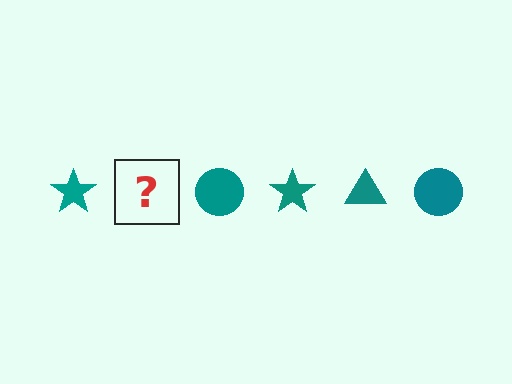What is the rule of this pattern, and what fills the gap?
The rule is that the pattern cycles through star, triangle, circle shapes in teal. The gap should be filled with a teal triangle.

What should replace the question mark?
The question mark should be replaced with a teal triangle.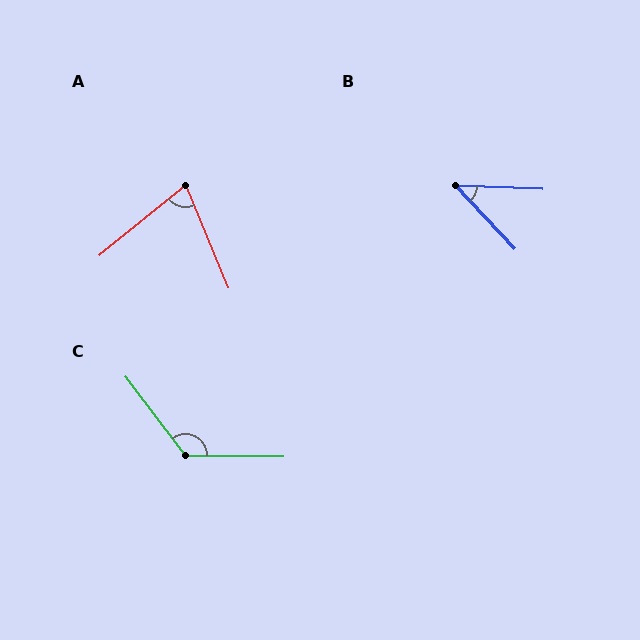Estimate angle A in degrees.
Approximately 73 degrees.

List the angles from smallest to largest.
B (45°), A (73°), C (128°).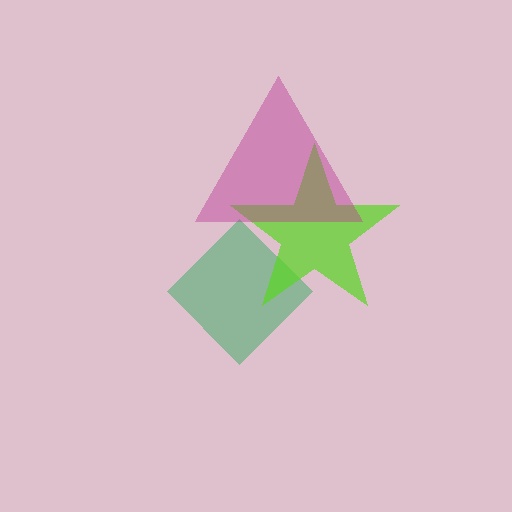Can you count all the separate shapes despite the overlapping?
Yes, there are 3 separate shapes.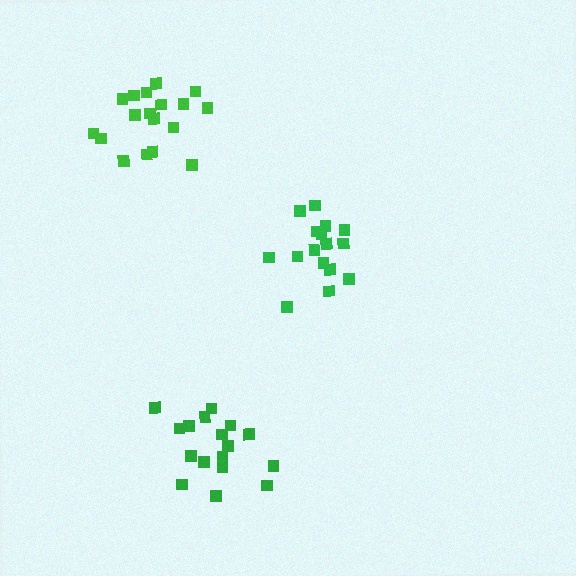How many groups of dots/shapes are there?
There are 3 groups.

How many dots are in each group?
Group 1: 16 dots, Group 2: 18 dots, Group 3: 17 dots (51 total).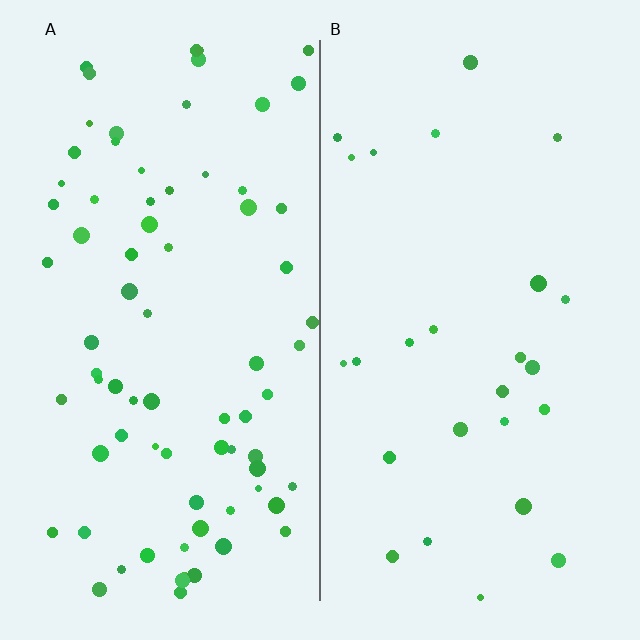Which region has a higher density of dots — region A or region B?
A (the left).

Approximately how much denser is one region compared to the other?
Approximately 2.9× — region A over region B.